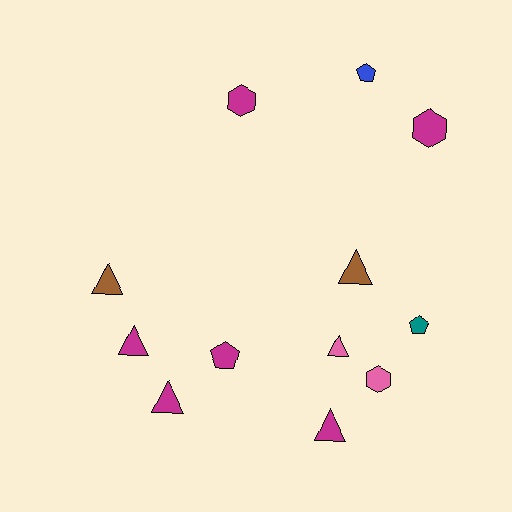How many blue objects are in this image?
There is 1 blue object.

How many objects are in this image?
There are 12 objects.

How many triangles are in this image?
There are 6 triangles.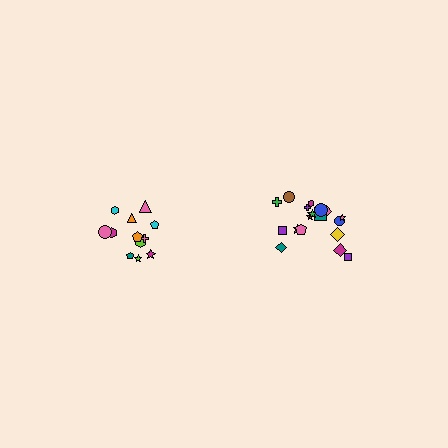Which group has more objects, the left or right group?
The right group.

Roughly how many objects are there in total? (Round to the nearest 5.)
Roughly 30 objects in total.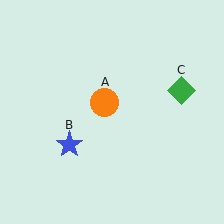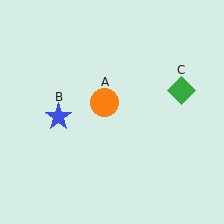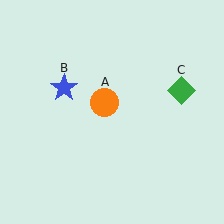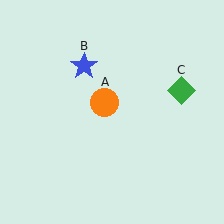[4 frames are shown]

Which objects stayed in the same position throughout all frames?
Orange circle (object A) and green diamond (object C) remained stationary.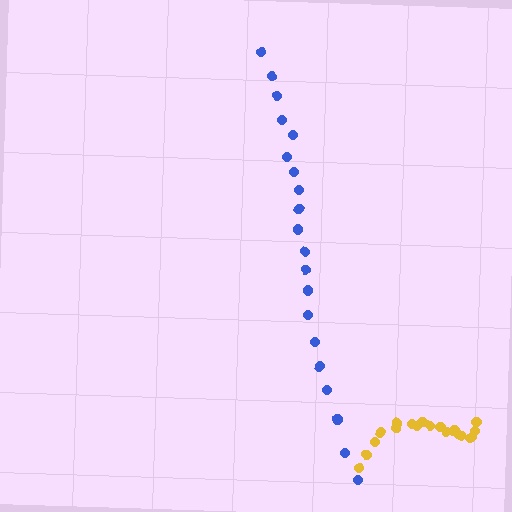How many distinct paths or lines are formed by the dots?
There are 2 distinct paths.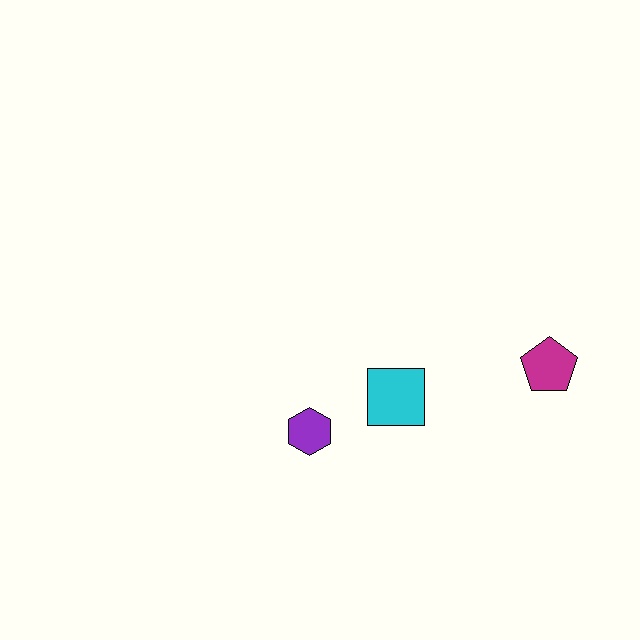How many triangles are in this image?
There are no triangles.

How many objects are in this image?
There are 3 objects.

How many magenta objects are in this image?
There is 1 magenta object.